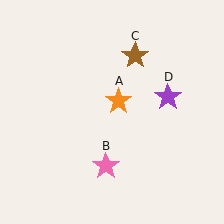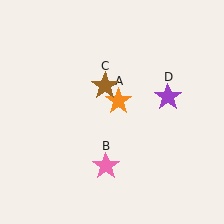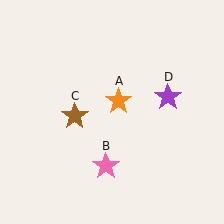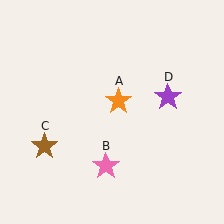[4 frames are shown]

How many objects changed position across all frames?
1 object changed position: brown star (object C).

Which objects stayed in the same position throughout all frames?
Orange star (object A) and pink star (object B) and purple star (object D) remained stationary.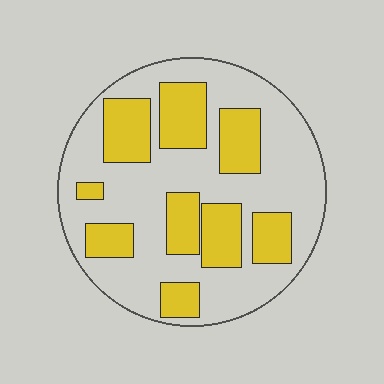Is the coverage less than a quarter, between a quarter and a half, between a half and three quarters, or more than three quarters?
Between a quarter and a half.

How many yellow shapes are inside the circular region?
9.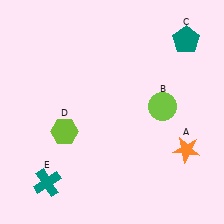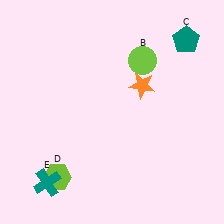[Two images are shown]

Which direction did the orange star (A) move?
The orange star (A) moved up.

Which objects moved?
The objects that moved are: the orange star (A), the lime circle (B), the lime hexagon (D).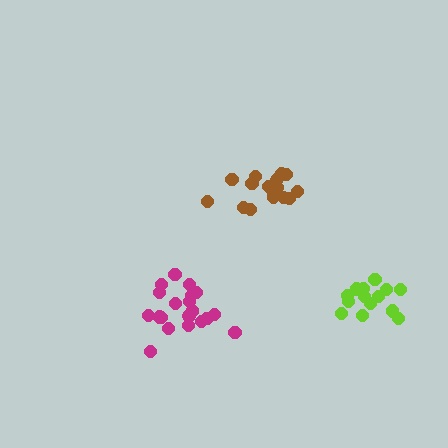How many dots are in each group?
Group 1: 20 dots, Group 2: 18 dots, Group 3: 14 dots (52 total).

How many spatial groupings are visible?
There are 3 spatial groupings.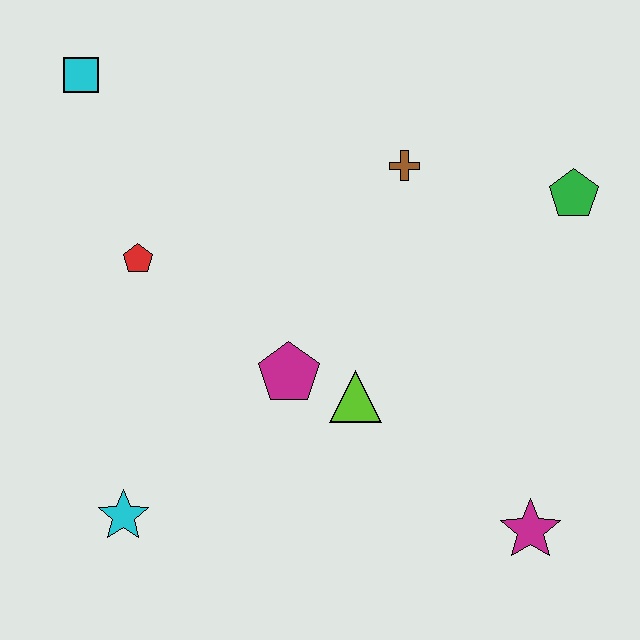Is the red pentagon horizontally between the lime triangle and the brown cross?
No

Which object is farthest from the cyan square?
The magenta star is farthest from the cyan square.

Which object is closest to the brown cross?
The green pentagon is closest to the brown cross.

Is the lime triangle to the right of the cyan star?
Yes